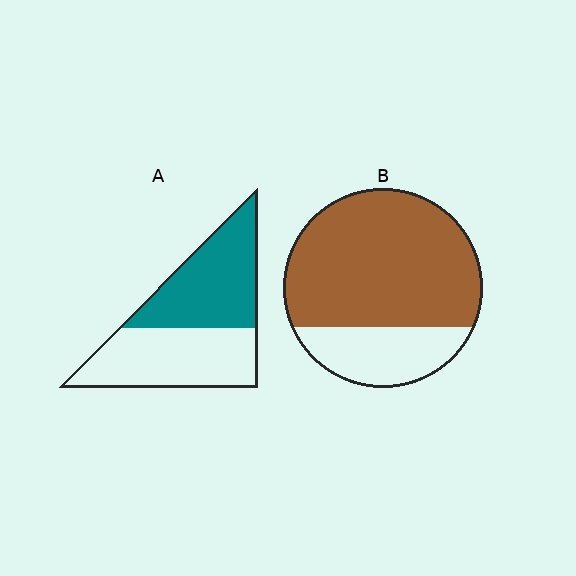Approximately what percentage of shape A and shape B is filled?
A is approximately 50% and B is approximately 75%.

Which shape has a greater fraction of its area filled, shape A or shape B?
Shape B.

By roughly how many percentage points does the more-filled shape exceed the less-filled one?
By roughly 25 percentage points (B over A).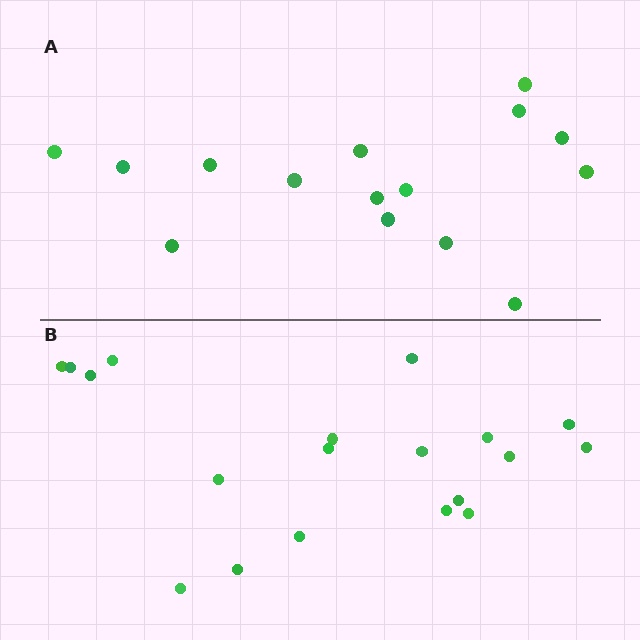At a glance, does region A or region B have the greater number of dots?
Region B (the bottom region) has more dots.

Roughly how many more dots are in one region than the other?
Region B has about 4 more dots than region A.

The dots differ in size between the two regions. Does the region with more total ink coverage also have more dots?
No. Region A has more total ink coverage because its dots are larger, but region B actually contains more individual dots. Total area can be misleading — the number of items is what matters here.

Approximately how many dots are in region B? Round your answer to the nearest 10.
About 20 dots. (The exact count is 19, which rounds to 20.)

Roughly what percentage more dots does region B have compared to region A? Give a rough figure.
About 25% more.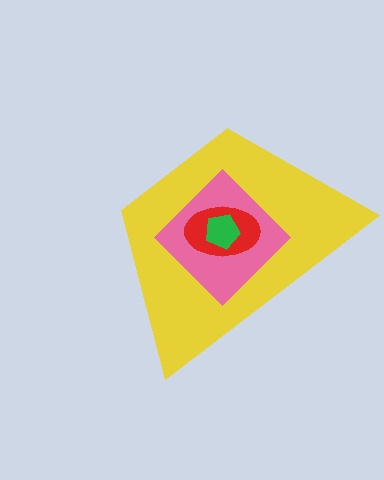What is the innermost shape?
The green pentagon.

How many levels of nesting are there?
4.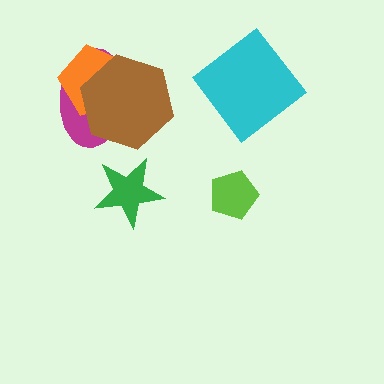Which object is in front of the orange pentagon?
The brown hexagon is in front of the orange pentagon.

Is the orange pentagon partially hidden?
Yes, it is partially covered by another shape.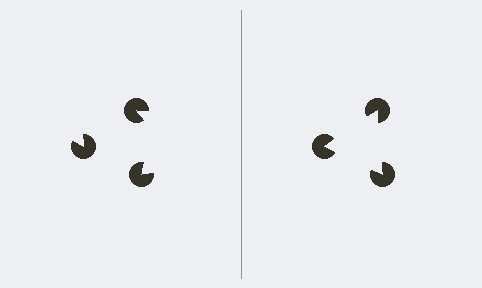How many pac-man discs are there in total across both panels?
6 — 3 on each side.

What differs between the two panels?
The pac-man discs are positioned identically on both sides; only the wedge orientations differ. On the right they align to a triangle; on the left they are misaligned.